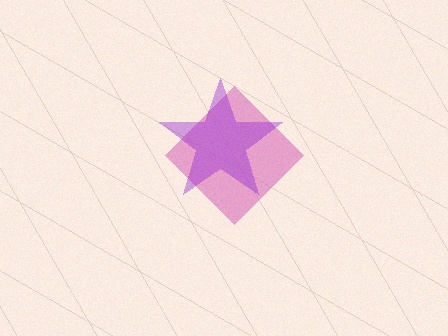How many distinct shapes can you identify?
There are 2 distinct shapes: a pink diamond, a purple star.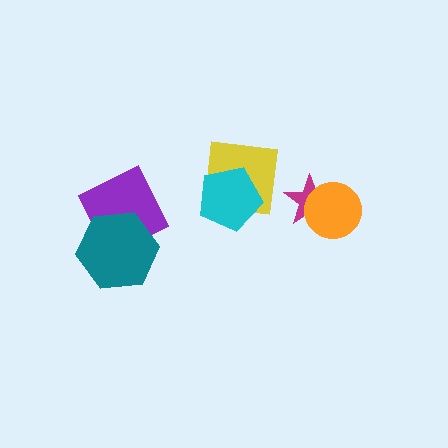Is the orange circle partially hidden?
No, no other shape covers it.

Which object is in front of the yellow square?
The cyan pentagon is in front of the yellow square.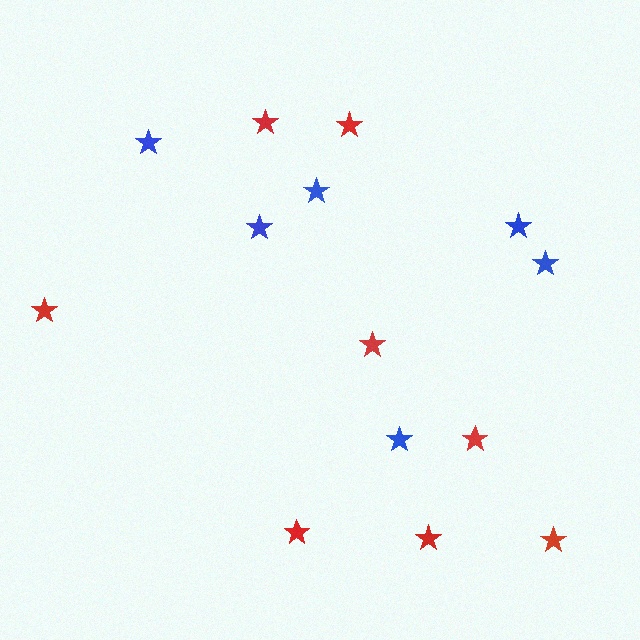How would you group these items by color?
There are 2 groups: one group of blue stars (6) and one group of red stars (8).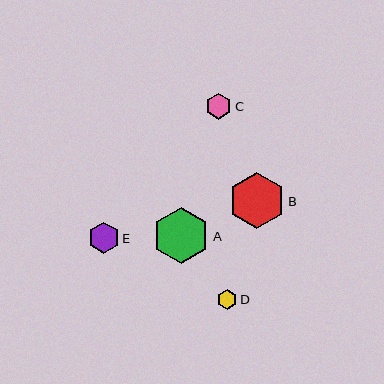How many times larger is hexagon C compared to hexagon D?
Hexagon C is approximately 1.3 times the size of hexagon D.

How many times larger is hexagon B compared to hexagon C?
Hexagon B is approximately 2.2 times the size of hexagon C.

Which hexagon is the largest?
Hexagon B is the largest with a size of approximately 57 pixels.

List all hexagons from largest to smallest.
From largest to smallest: B, A, E, C, D.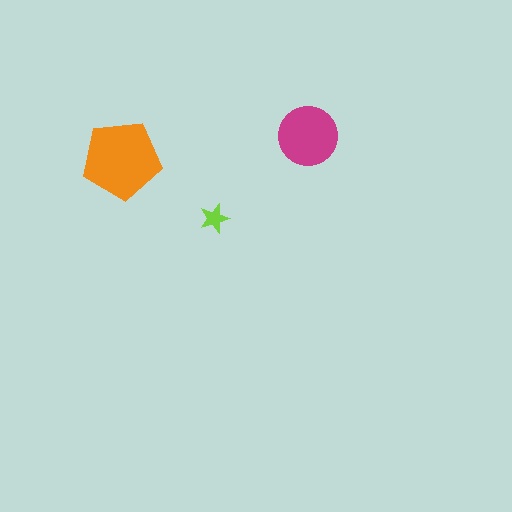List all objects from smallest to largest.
The lime star, the magenta circle, the orange pentagon.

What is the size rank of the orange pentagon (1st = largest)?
1st.